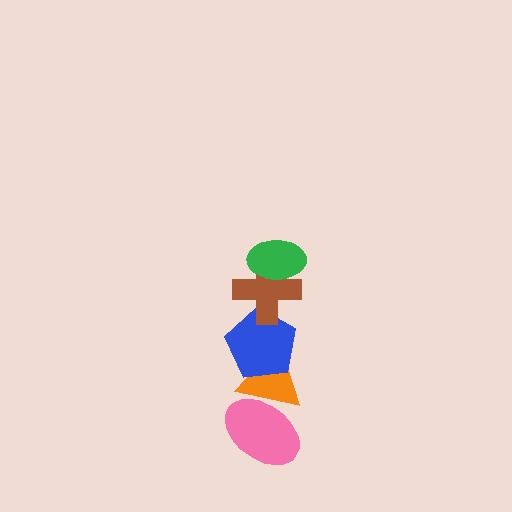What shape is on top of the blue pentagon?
The brown cross is on top of the blue pentagon.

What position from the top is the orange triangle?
The orange triangle is 4th from the top.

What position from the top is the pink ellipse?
The pink ellipse is 5th from the top.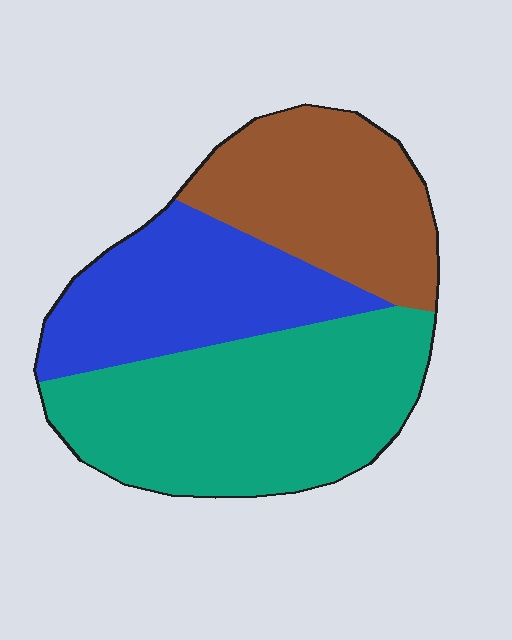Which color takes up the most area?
Teal, at roughly 45%.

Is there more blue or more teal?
Teal.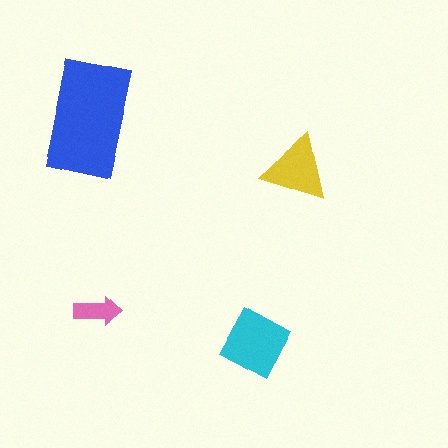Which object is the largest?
The blue rectangle.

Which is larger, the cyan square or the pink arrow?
The cyan square.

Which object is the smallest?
The pink arrow.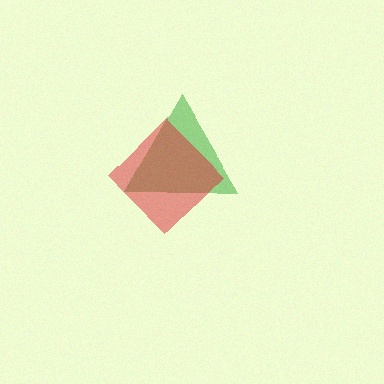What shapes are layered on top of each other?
The layered shapes are: a green triangle, a red diamond.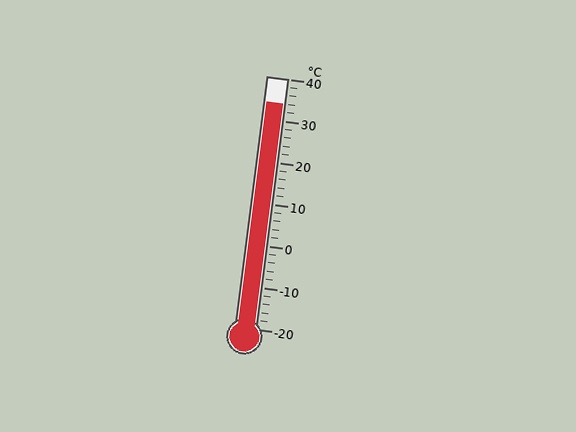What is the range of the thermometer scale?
The thermometer scale ranges from -20°C to 40°C.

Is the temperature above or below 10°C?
The temperature is above 10°C.